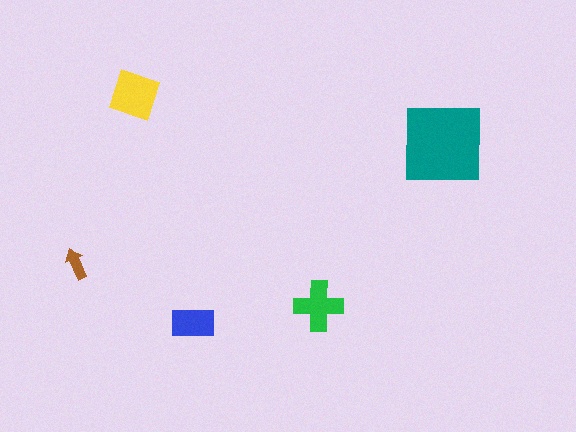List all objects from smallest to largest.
The brown arrow, the blue rectangle, the green cross, the yellow diamond, the teal square.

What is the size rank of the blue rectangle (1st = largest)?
4th.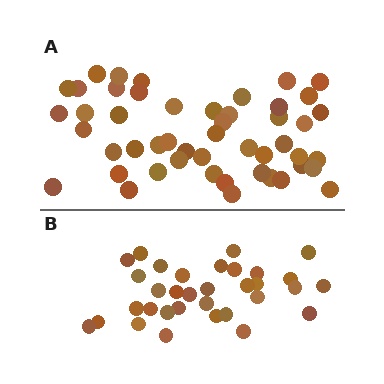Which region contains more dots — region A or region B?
Region A (the top region) has more dots.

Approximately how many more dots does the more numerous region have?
Region A has approximately 15 more dots than region B.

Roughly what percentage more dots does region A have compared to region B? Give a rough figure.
About 50% more.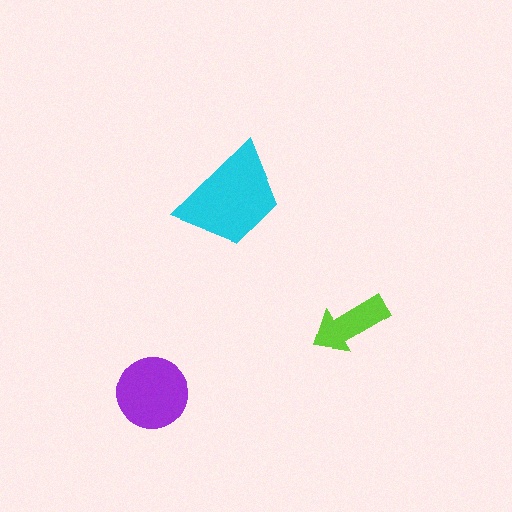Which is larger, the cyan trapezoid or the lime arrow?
The cyan trapezoid.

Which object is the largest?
The cyan trapezoid.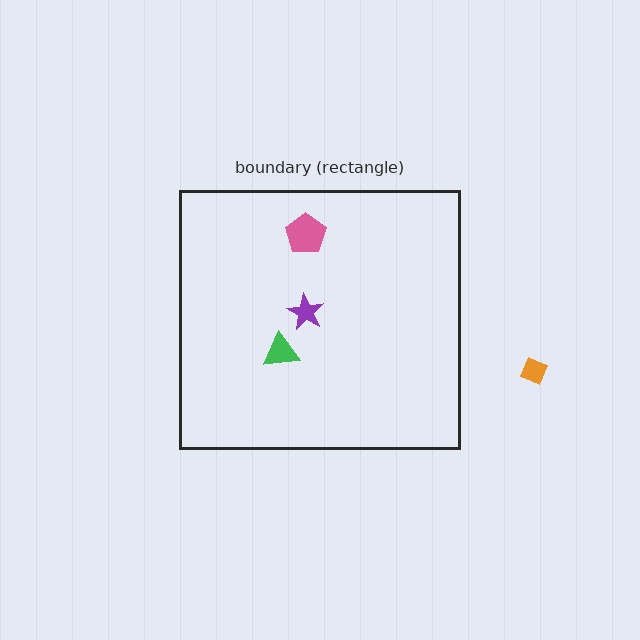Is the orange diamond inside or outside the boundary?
Outside.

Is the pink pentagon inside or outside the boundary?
Inside.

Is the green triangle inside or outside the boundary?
Inside.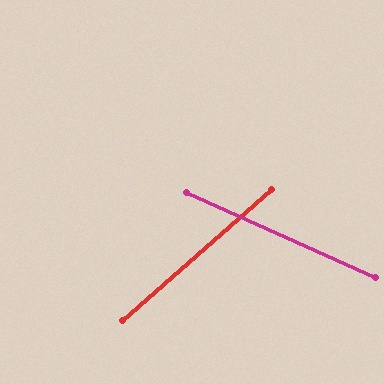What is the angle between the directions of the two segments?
Approximately 65 degrees.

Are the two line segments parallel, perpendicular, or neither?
Neither parallel nor perpendicular — they differ by about 65°.